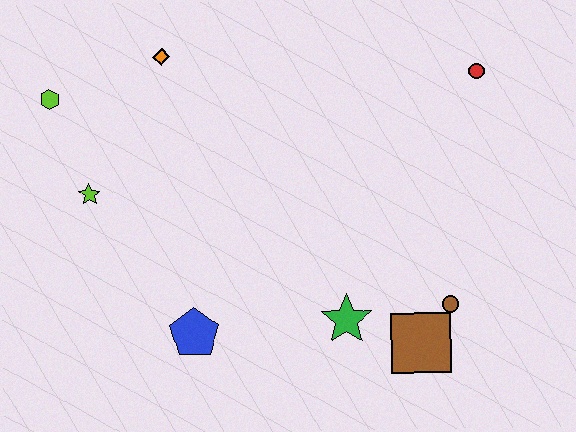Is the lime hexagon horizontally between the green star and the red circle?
No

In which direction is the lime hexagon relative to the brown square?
The lime hexagon is to the left of the brown square.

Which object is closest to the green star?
The brown square is closest to the green star.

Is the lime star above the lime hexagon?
No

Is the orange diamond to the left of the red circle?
Yes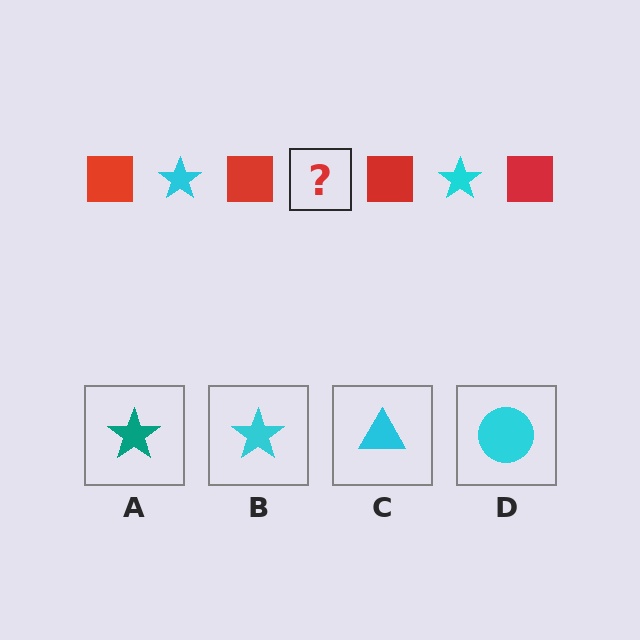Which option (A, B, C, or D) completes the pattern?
B.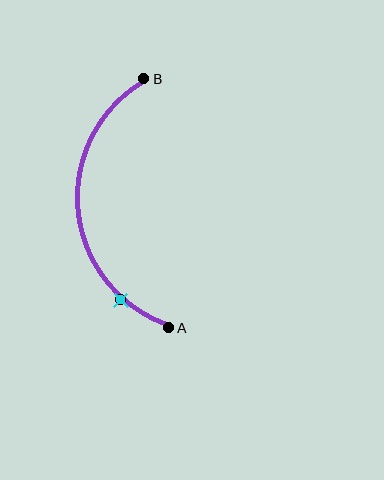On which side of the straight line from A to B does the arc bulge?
The arc bulges to the left of the straight line connecting A and B.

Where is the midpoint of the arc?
The arc midpoint is the point on the curve farthest from the straight line joining A and B. It sits to the left of that line.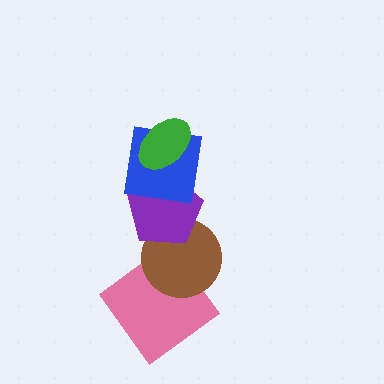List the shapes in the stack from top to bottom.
From top to bottom: the green ellipse, the blue square, the purple pentagon, the brown circle, the pink diamond.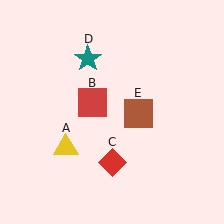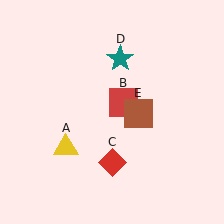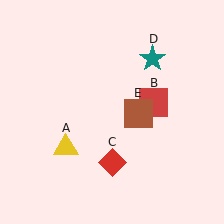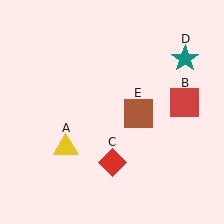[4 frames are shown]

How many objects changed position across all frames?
2 objects changed position: red square (object B), teal star (object D).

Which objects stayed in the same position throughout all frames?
Yellow triangle (object A) and red diamond (object C) and brown square (object E) remained stationary.